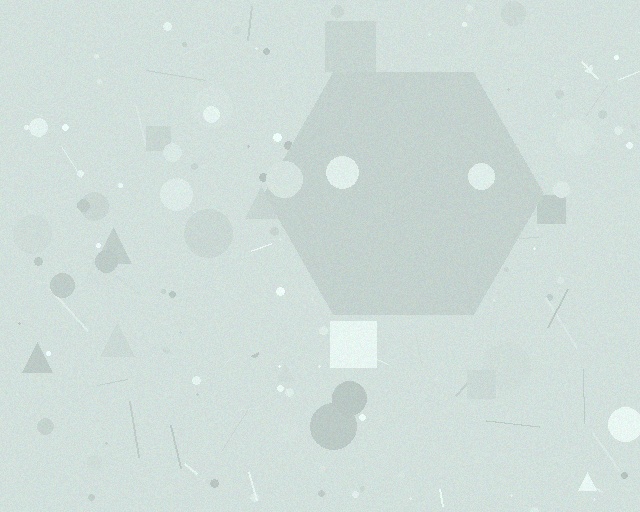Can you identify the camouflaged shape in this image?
The camouflaged shape is a hexagon.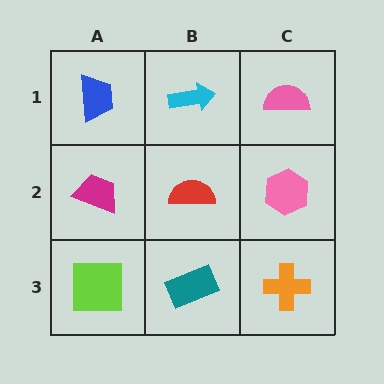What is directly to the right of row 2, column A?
A red semicircle.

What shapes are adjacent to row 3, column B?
A red semicircle (row 2, column B), a lime square (row 3, column A), an orange cross (row 3, column C).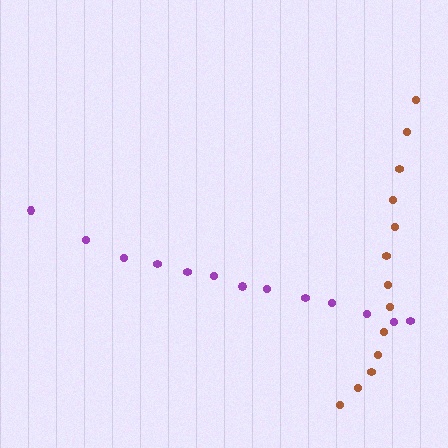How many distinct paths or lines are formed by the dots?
There are 2 distinct paths.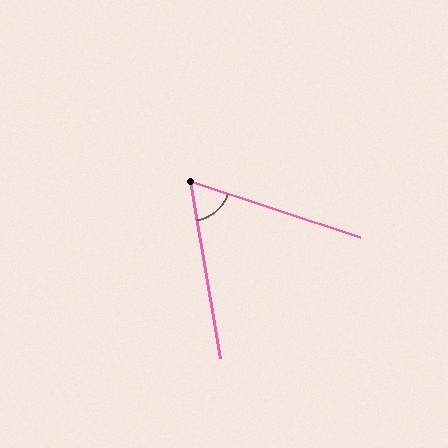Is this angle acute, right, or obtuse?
It is acute.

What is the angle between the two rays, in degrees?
Approximately 62 degrees.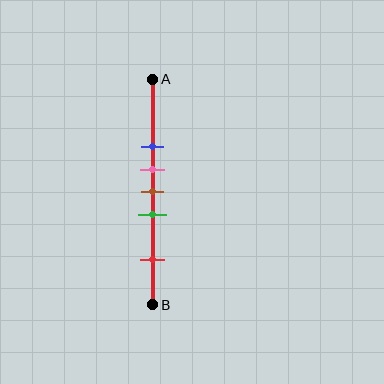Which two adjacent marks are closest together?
The pink and brown marks are the closest adjacent pair.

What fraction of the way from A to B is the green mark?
The green mark is approximately 60% (0.6) of the way from A to B.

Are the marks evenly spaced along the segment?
No, the marks are not evenly spaced.